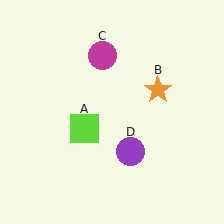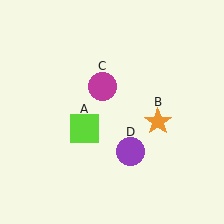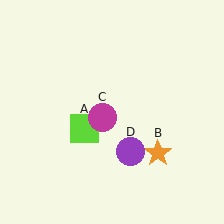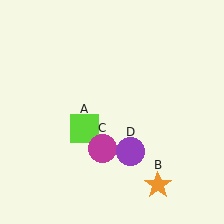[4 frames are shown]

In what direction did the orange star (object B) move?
The orange star (object B) moved down.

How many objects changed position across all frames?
2 objects changed position: orange star (object B), magenta circle (object C).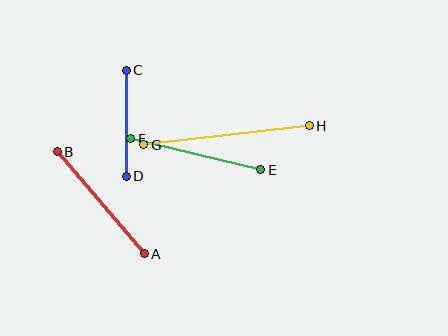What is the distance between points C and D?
The distance is approximately 106 pixels.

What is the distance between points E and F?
The distance is approximately 134 pixels.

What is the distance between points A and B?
The distance is approximately 134 pixels.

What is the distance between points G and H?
The distance is approximately 167 pixels.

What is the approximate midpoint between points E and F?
The midpoint is at approximately (196, 154) pixels.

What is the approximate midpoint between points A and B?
The midpoint is at approximately (101, 203) pixels.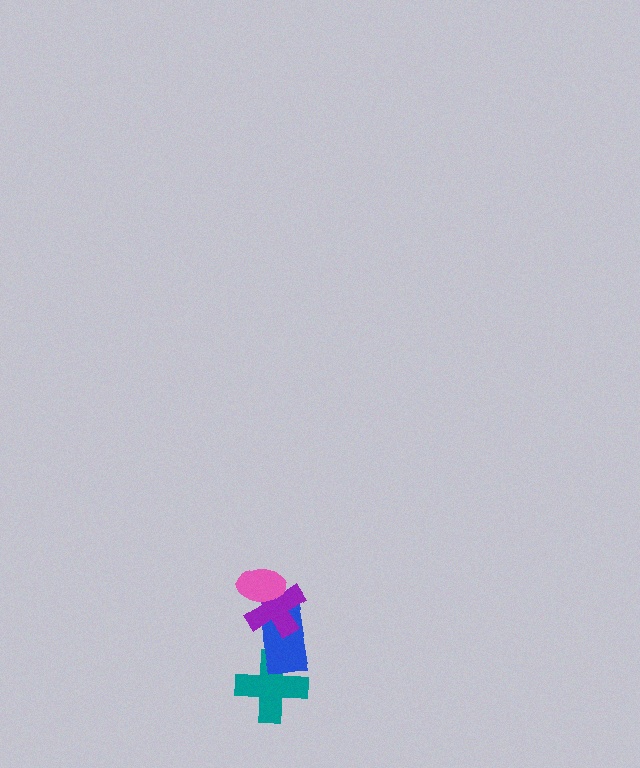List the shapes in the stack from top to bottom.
From top to bottom: the pink ellipse, the purple cross, the blue rectangle, the teal cross.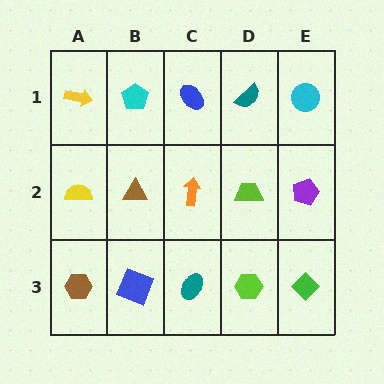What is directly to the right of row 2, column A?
A brown triangle.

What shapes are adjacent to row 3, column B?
A brown triangle (row 2, column B), a brown hexagon (row 3, column A), a teal ellipse (row 3, column C).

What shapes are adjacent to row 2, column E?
A cyan circle (row 1, column E), a green diamond (row 3, column E), a lime trapezoid (row 2, column D).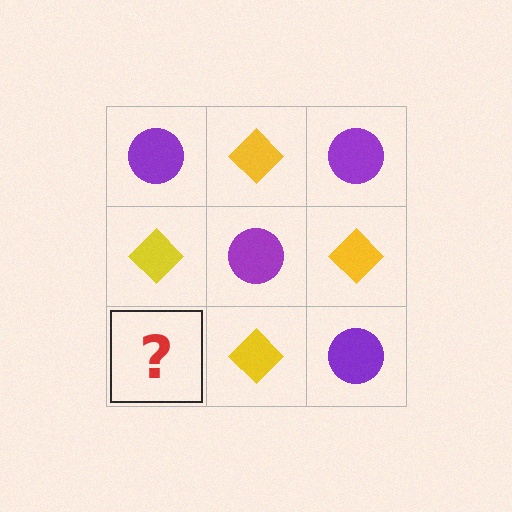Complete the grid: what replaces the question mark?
The question mark should be replaced with a purple circle.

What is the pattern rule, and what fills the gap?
The rule is that it alternates purple circle and yellow diamond in a checkerboard pattern. The gap should be filled with a purple circle.